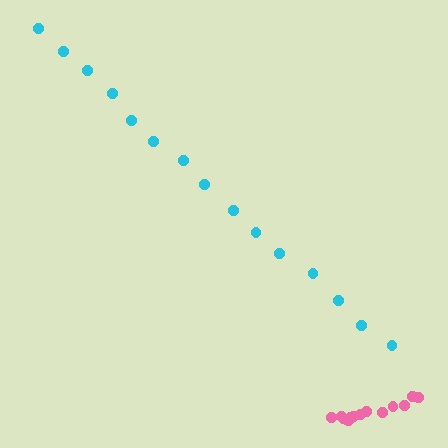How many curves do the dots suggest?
There are 2 distinct paths.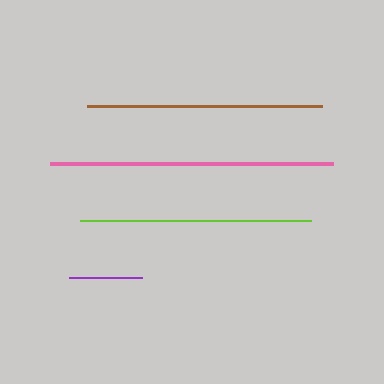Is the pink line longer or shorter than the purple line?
The pink line is longer than the purple line.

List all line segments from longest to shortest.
From longest to shortest: pink, brown, lime, purple.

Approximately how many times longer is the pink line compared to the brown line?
The pink line is approximately 1.2 times the length of the brown line.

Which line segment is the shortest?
The purple line is the shortest at approximately 73 pixels.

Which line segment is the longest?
The pink line is the longest at approximately 283 pixels.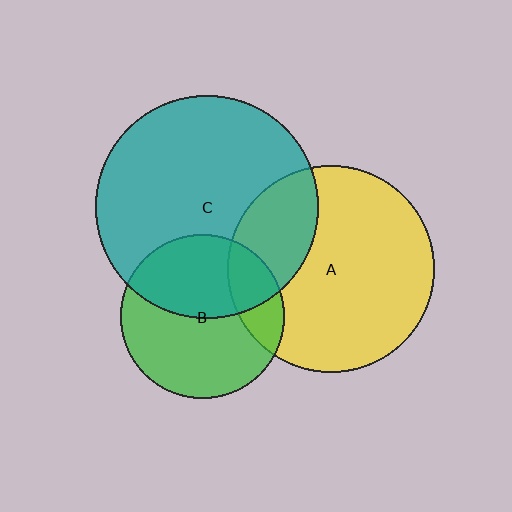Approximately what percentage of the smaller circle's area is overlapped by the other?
Approximately 20%.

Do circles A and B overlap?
Yes.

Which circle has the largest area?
Circle C (teal).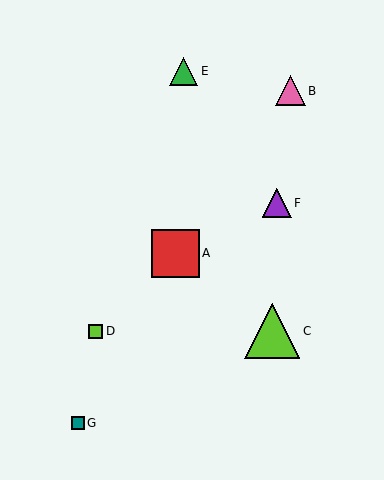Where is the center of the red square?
The center of the red square is at (175, 253).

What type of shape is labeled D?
Shape D is a lime square.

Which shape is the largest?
The lime triangle (labeled C) is the largest.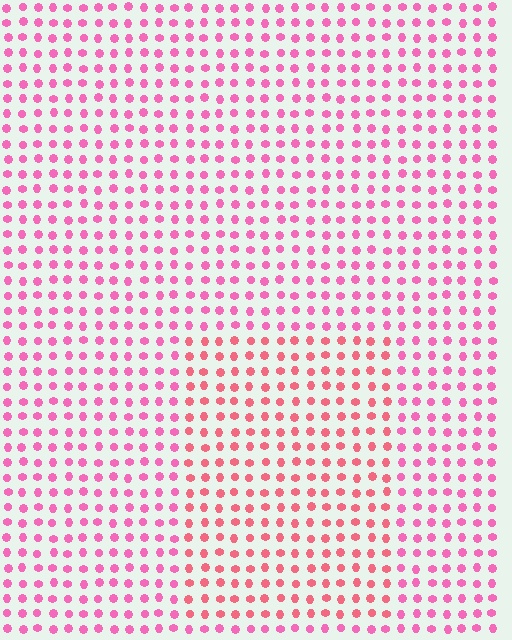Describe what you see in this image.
The image is filled with small pink elements in a uniform arrangement. A rectangle-shaped region is visible where the elements are tinted to a slightly different hue, forming a subtle color boundary.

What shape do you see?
I see a rectangle.